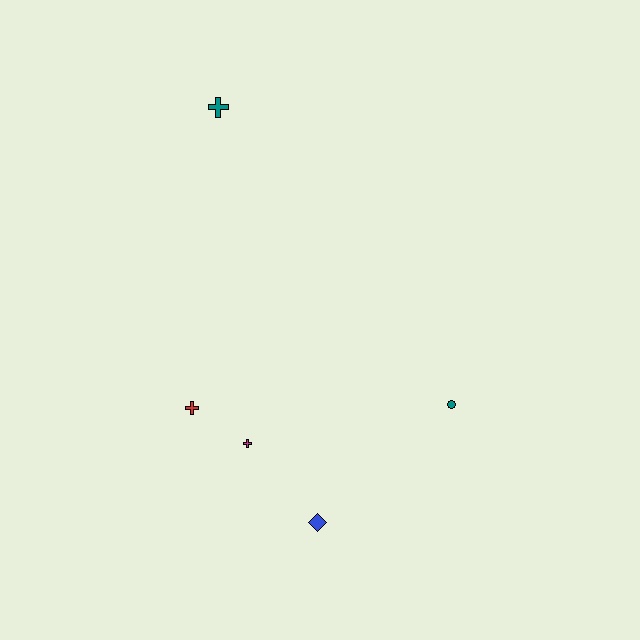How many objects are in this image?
There are 5 objects.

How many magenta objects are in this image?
There is 1 magenta object.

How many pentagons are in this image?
There are no pentagons.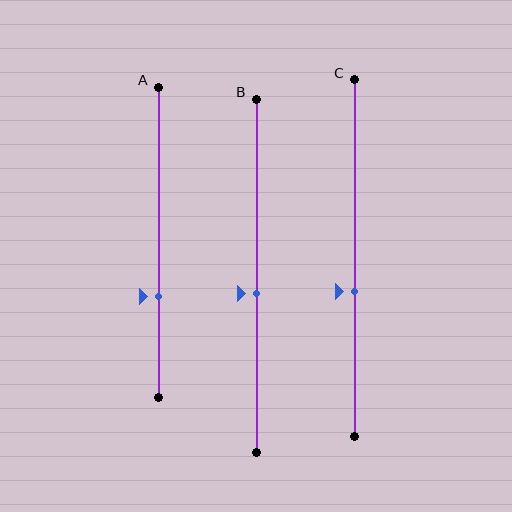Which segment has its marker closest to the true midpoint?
Segment B has its marker closest to the true midpoint.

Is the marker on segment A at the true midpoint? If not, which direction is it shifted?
No, the marker on segment A is shifted downward by about 17% of the segment length.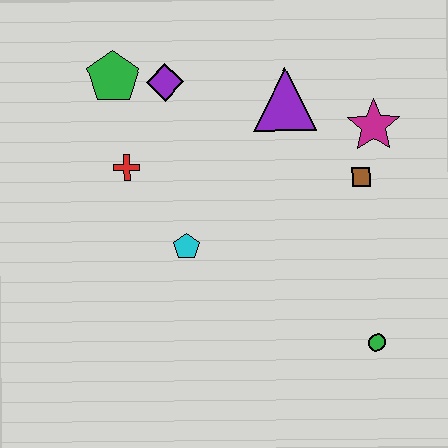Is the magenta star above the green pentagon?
No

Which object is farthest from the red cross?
The green circle is farthest from the red cross.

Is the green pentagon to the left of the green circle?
Yes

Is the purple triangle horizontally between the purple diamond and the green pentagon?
No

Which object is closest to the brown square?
The magenta star is closest to the brown square.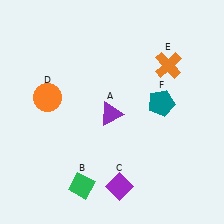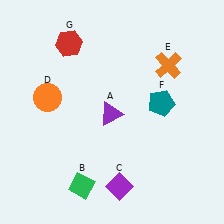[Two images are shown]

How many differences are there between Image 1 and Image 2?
There is 1 difference between the two images.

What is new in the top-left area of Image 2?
A red hexagon (G) was added in the top-left area of Image 2.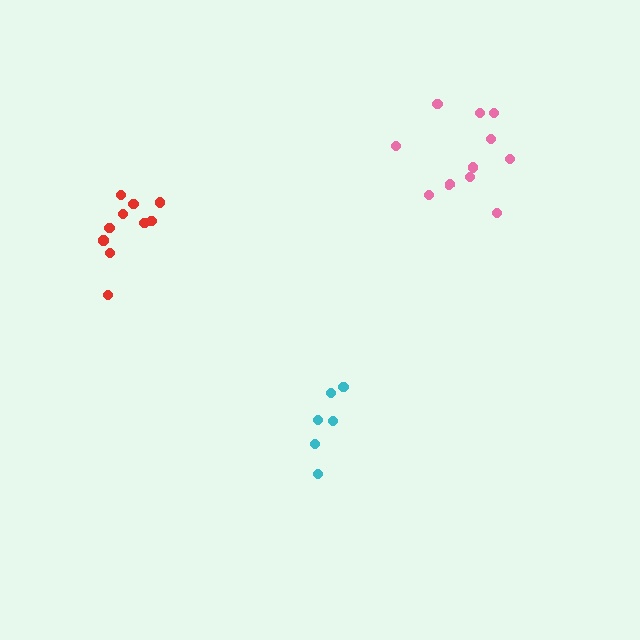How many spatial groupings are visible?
There are 3 spatial groupings.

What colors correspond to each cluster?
The clusters are colored: red, cyan, pink.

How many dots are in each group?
Group 1: 10 dots, Group 2: 6 dots, Group 3: 11 dots (27 total).